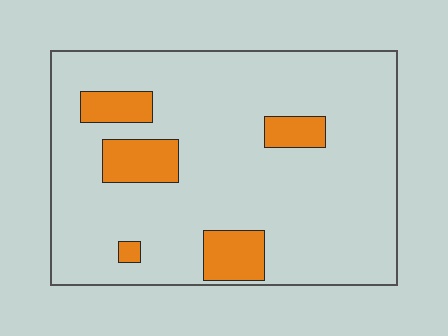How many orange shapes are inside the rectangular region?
5.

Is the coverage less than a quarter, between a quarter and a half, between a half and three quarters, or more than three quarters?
Less than a quarter.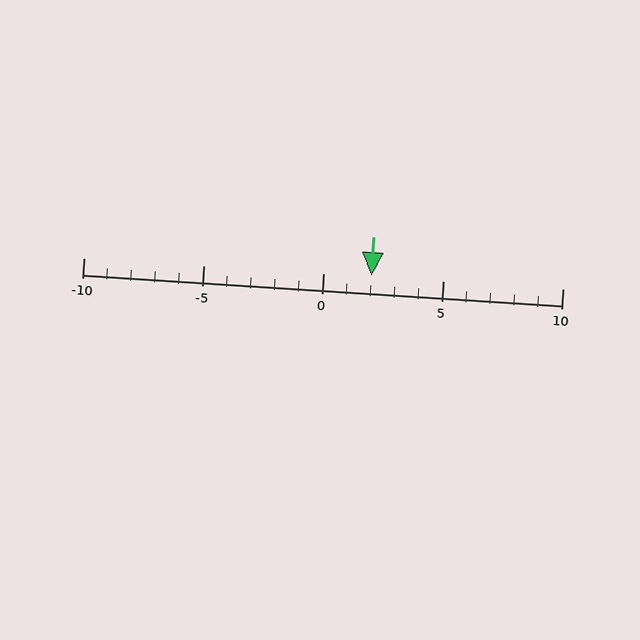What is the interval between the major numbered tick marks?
The major tick marks are spaced 5 units apart.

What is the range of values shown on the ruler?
The ruler shows values from -10 to 10.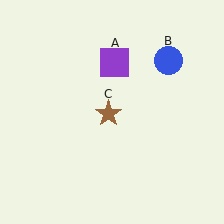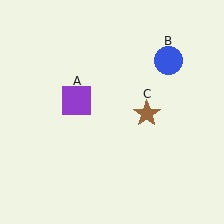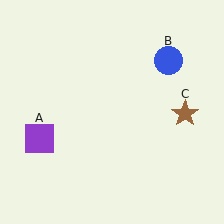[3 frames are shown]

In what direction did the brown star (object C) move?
The brown star (object C) moved right.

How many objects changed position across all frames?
2 objects changed position: purple square (object A), brown star (object C).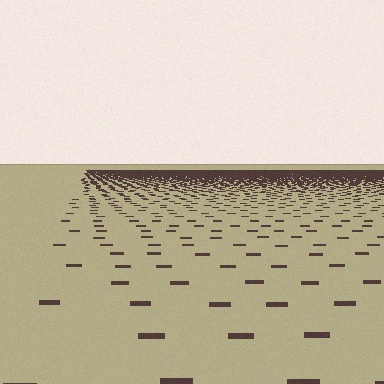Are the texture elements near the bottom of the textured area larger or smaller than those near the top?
Larger. Near the bottom, elements are closer to the viewer and appear at a bigger on-screen size.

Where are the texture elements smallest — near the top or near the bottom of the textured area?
Near the top.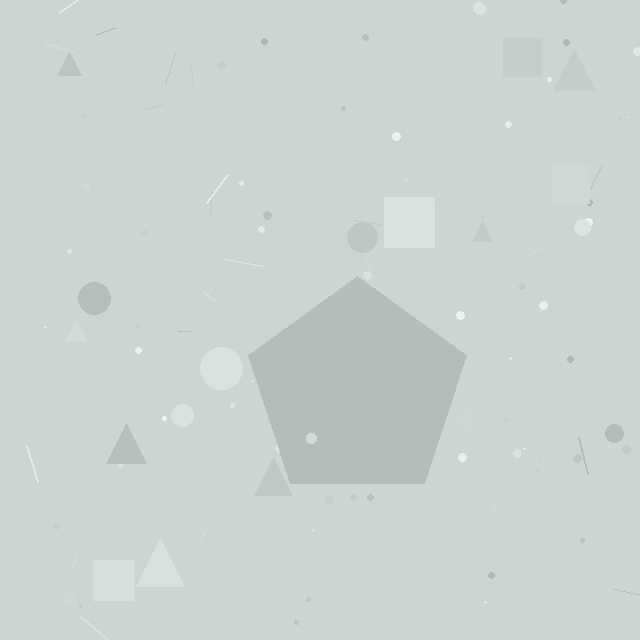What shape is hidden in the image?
A pentagon is hidden in the image.